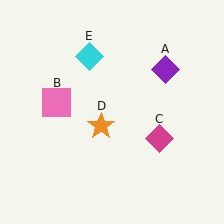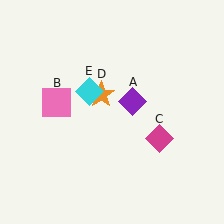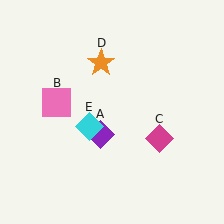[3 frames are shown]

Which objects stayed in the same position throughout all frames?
Pink square (object B) and magenta diamond (object C) remained stationary.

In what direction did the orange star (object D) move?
The orange star (object D) moved up.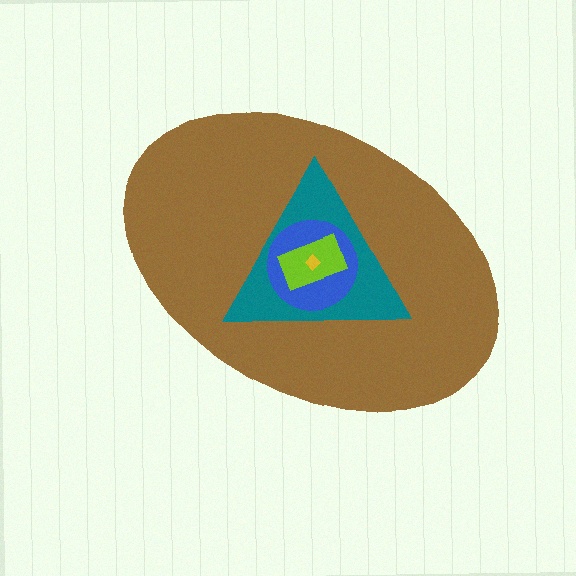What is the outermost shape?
The brown ellipse.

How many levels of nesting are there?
5.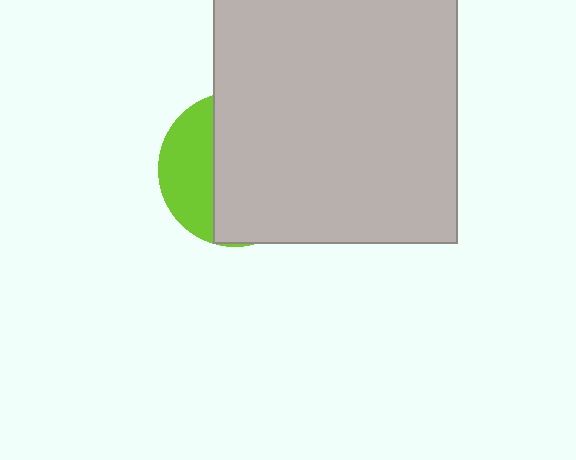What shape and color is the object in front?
The object in front is a light gray rectangle.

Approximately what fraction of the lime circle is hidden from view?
Roughly 67% of the lime circle is hidden behind the light gray rectangle.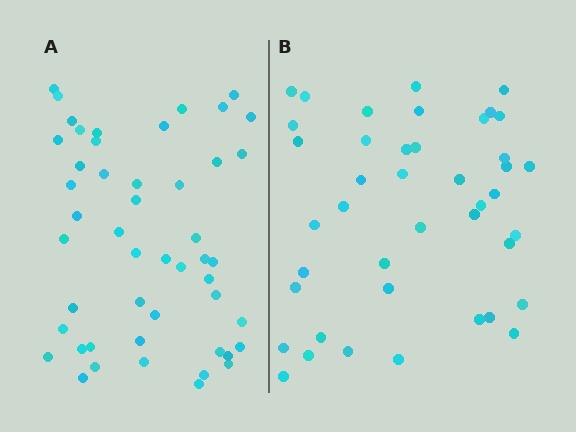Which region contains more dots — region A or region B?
Region A (the left region) has more dots.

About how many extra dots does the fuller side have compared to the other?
Region A has roughly 8 or so more dots than region B.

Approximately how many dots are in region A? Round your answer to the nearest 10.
About 50 dots. (The exact count is 49, which rounds to 50.)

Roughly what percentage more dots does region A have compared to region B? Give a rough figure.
About 15% more.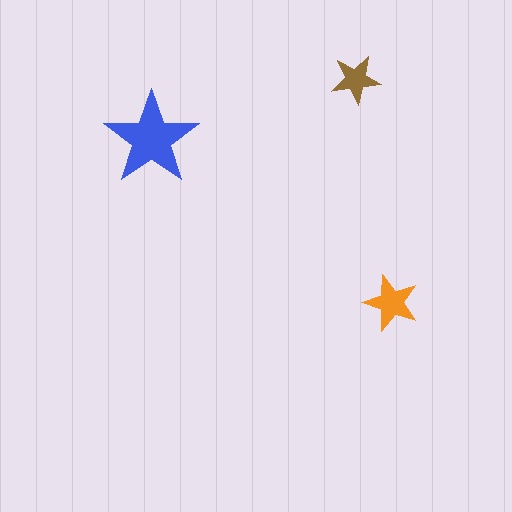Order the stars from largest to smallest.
the blue one, the orange one, the brown one.